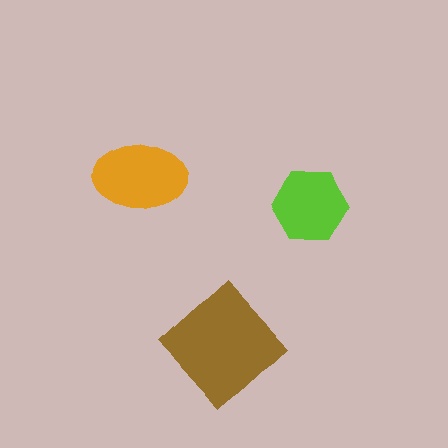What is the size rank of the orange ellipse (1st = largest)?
2nd.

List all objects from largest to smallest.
The brown diamond, the orange ellipse, the lime hexagon.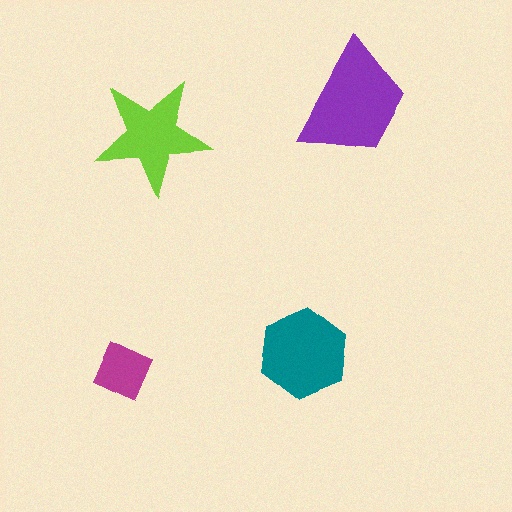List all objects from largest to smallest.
The purple trapezoid, the teal hexagon, the lime star, the magenta square.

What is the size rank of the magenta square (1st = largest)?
4th.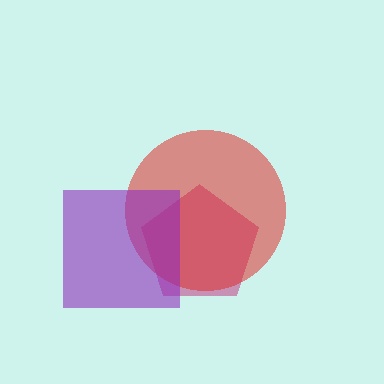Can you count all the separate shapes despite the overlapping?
Yes, there are 3 separate shapes.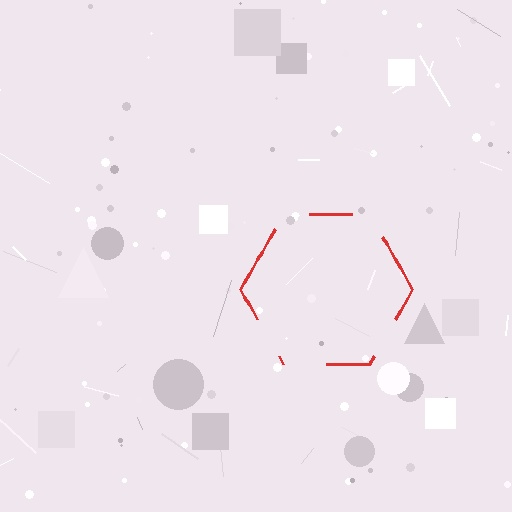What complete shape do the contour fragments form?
The contour fragments form a hexagon.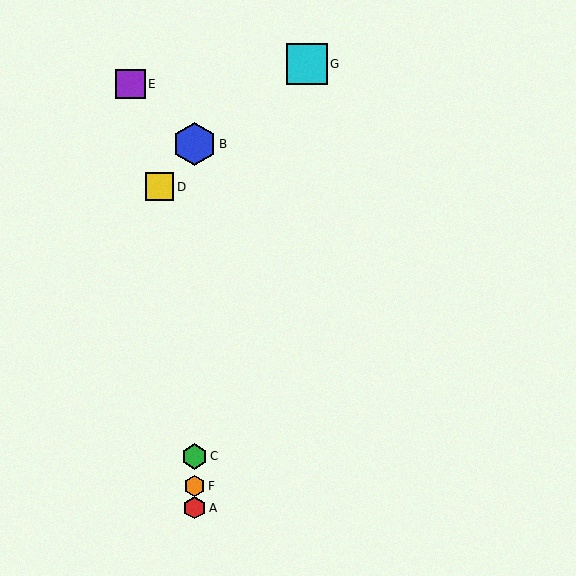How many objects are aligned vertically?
4 objects (A, B, C, F) are aligned vertically.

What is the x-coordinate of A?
Object A is at x≈194.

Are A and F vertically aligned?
Yes, both are at x≈194.